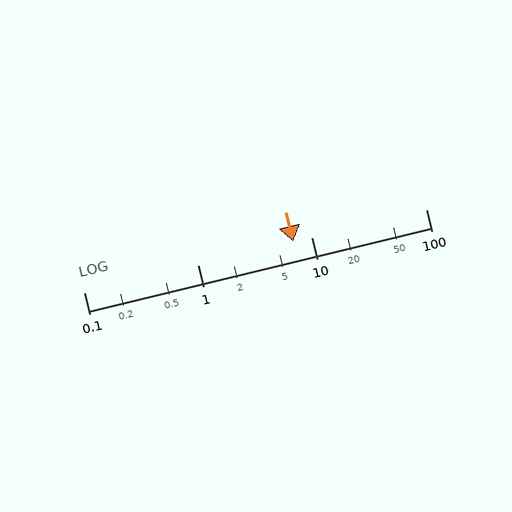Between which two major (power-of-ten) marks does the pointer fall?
The pointer is between 1 and 10.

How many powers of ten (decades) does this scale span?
The scale spans 3 decades, from 0.1 to 100.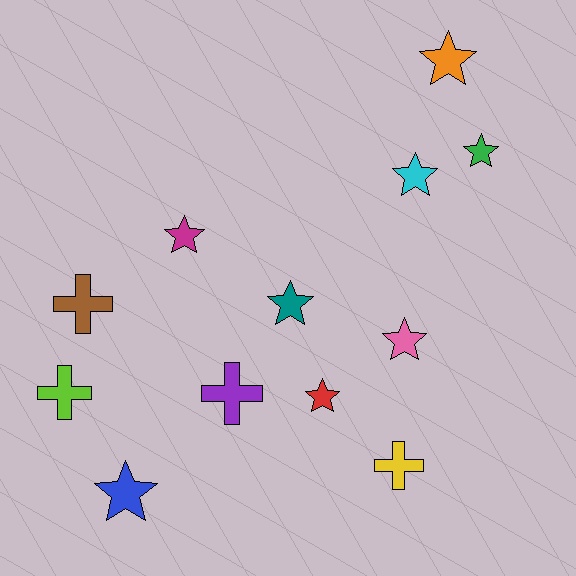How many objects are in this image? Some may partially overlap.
There are 12 objects.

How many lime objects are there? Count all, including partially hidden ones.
There is 1 lime object.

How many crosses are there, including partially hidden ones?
There are 4 crosses.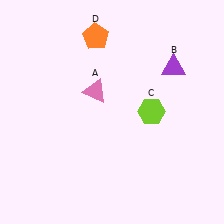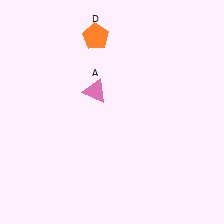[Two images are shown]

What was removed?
The purple triangle (B), the lime hexagon (C) were removed in Image 2.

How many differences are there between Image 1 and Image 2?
There are 2 differences between the two images.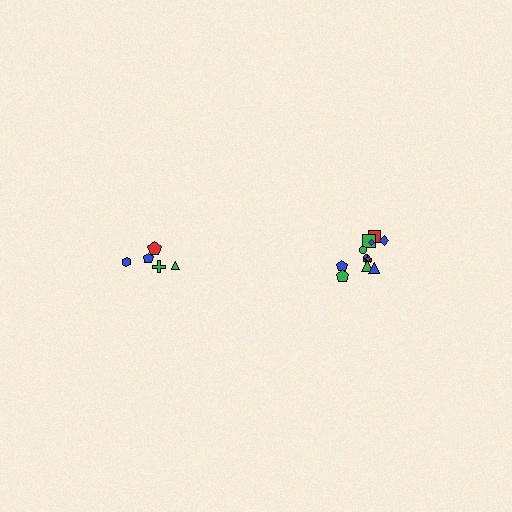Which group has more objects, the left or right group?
The right group.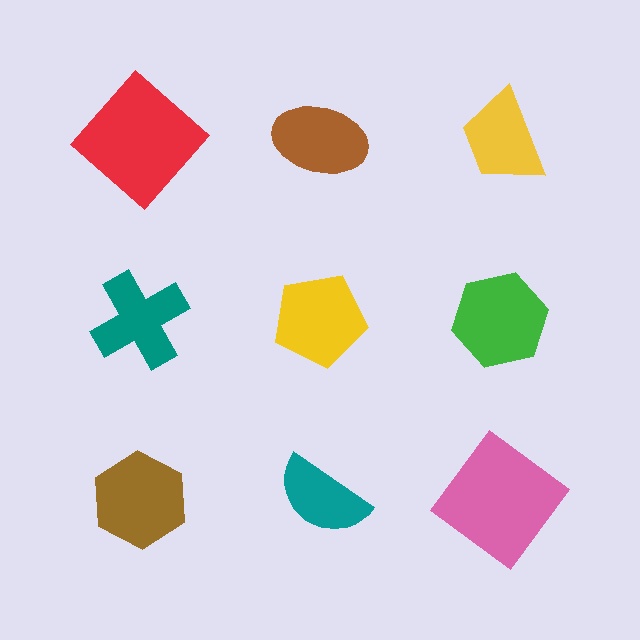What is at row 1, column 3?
A yellow trapezoid.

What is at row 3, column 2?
A teal semicircle.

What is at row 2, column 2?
A yellow pentagon.